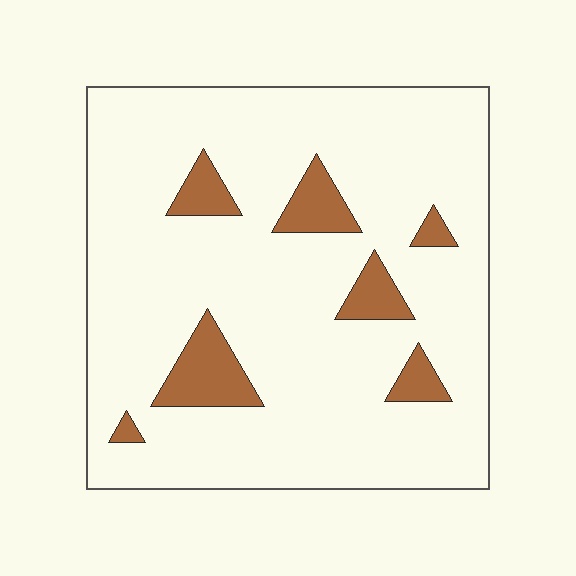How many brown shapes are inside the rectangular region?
7.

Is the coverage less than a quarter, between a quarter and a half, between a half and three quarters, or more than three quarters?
Less than a quarter.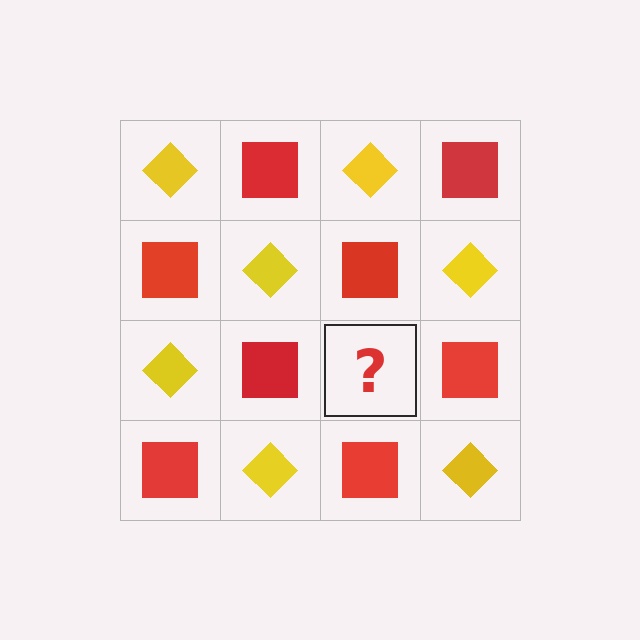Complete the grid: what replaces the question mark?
The question mark should be replaced with a yellow diamond.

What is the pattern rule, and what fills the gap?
The rule is that it alternates yellow diamond and red square in a checkerboard pattern. The gap should be filled with a yellow diamond.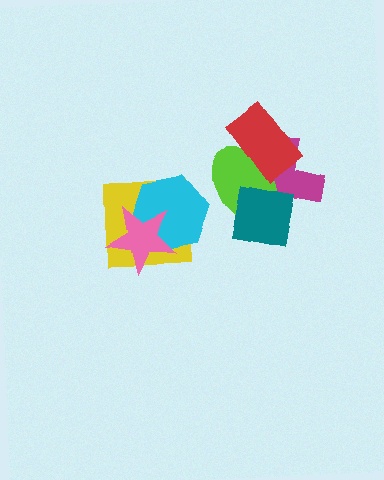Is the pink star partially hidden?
No, no other shape covers it.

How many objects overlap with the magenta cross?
3 objects overlap with the magenta cross.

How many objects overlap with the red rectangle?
2 objects overlap with the red rectangle.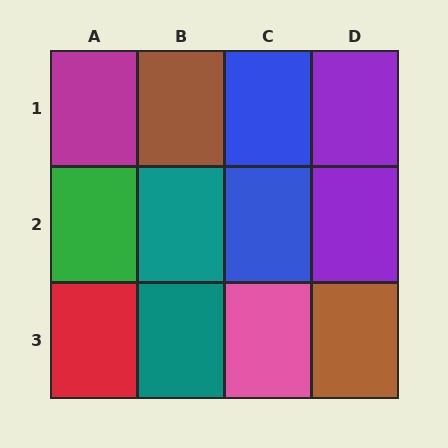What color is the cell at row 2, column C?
Blue.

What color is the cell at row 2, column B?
Teal.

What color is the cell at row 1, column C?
Blue.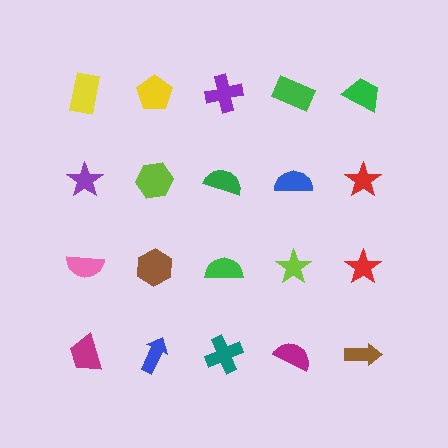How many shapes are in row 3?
5 shapes.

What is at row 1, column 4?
A green rectangle.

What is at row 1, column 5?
A green trapezoid.